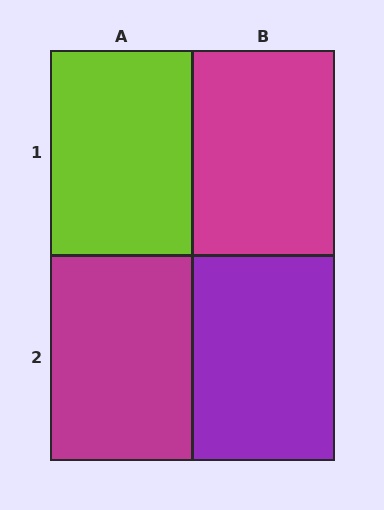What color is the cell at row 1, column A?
Lime.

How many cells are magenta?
2 cells are magenta.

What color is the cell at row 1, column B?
Magenta.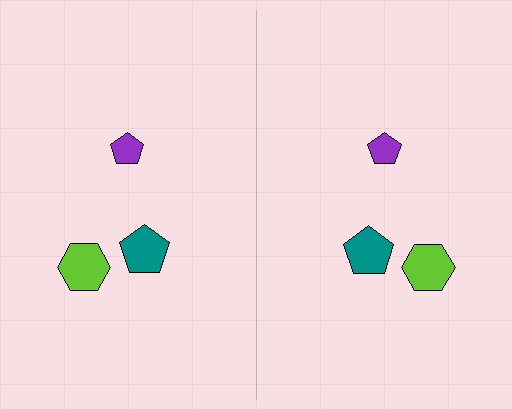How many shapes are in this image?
There are 6 shapes in this image.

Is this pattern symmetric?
Yes, this pattern has bilateral (reflection) symmetry.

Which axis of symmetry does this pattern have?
The pattern has a vertical axis of symmetry running through the center of the image.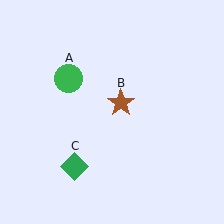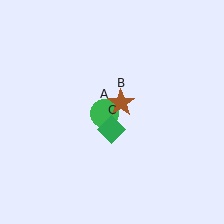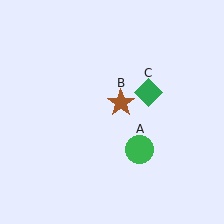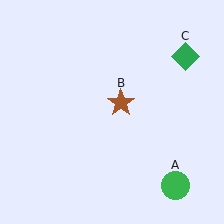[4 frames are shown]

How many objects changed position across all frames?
2 objects changed position: green circle (object A), green diamond (object C).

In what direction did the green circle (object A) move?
The green circle (object A) moved down and to the right.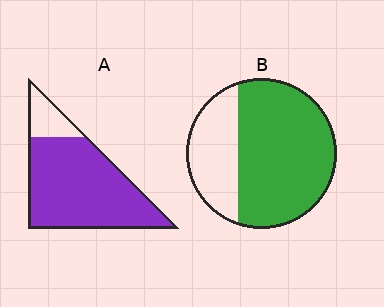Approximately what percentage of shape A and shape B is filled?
A is approximately 85% and B is approximately 70%.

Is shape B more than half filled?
Yes.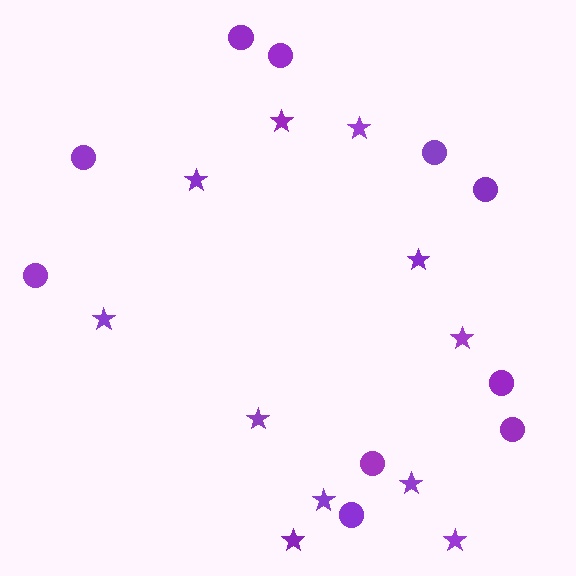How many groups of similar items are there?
There are 2 groups: one group of stars (11) and one group of circles (10).